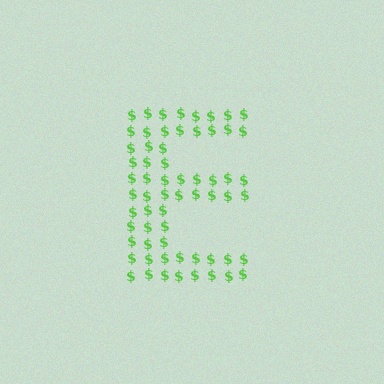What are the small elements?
The small elements are dollar signs.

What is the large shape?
The large shape is the letter E.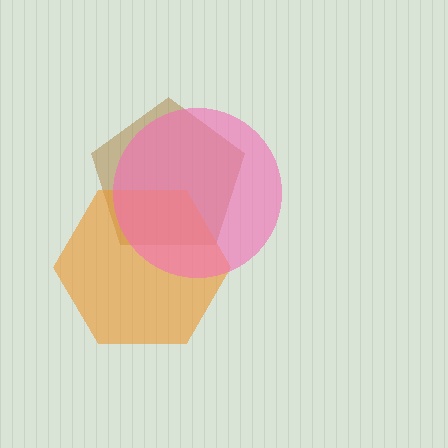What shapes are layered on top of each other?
The layered shapes are: a brown pentagon, an orange hexagon, a pink circle.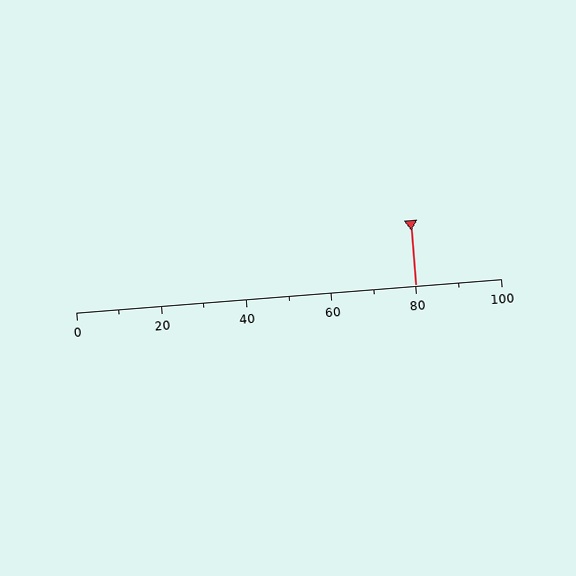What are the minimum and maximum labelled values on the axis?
The axis runs from 0 to 100.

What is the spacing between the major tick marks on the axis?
The major ticks are spaced 20 apart.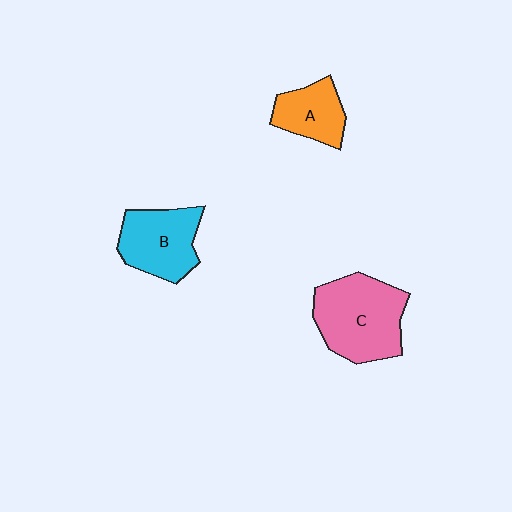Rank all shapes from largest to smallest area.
From largest to smallest: C (pink), B (cyan), A (orange).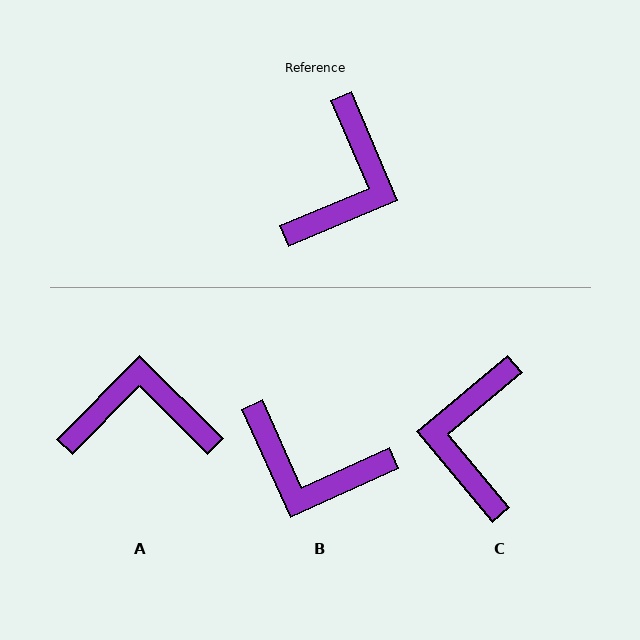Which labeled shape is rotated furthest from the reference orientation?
C, about 163 degrees away.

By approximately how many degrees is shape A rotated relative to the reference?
Approximately 112 degrees counter-clockwise.